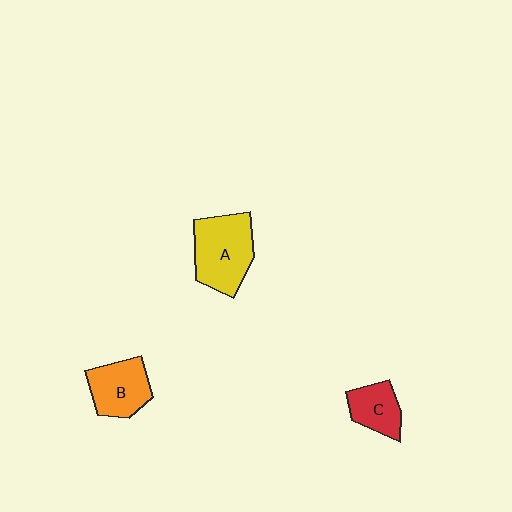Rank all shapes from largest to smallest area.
From largest to smallest: A (yellow), B (orange), C (red).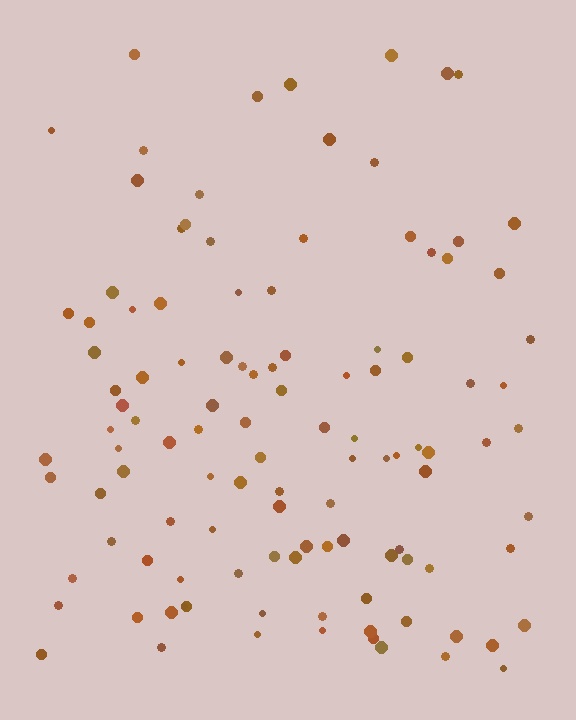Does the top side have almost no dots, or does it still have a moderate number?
Still a moderate number, just noticeably fewer than the bottom.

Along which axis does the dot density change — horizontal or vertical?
Vertical.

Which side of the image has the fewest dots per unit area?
The top.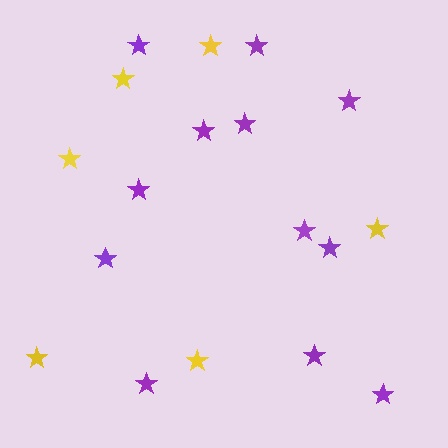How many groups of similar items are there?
There are 2 groups: one group of yellow stars (6) and one group of purple stars (12).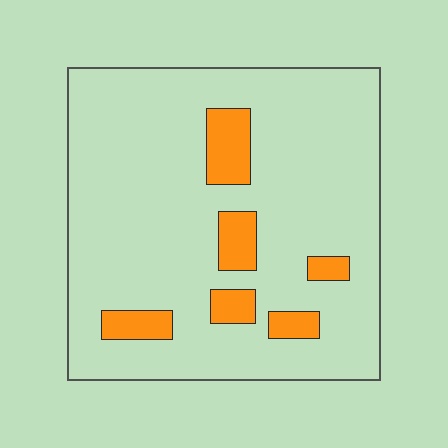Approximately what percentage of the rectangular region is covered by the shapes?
Approximately 10%.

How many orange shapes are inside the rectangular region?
6.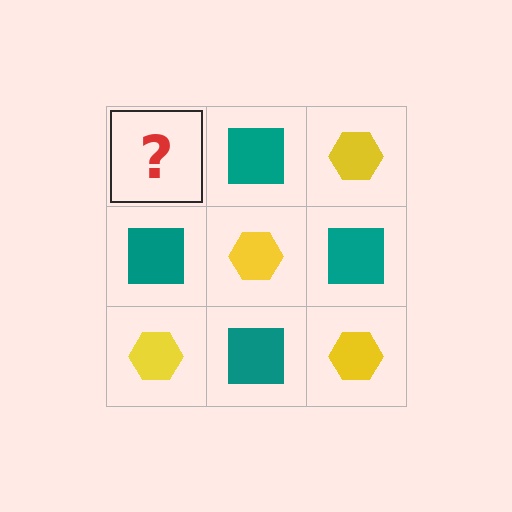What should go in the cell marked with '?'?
The missing cell should contain a yellow hexagon.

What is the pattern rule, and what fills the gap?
The rule is that it alternates yellow hexagon and teal square in a checkerboard pattern. The gap should be filled with a yellow hexagon.